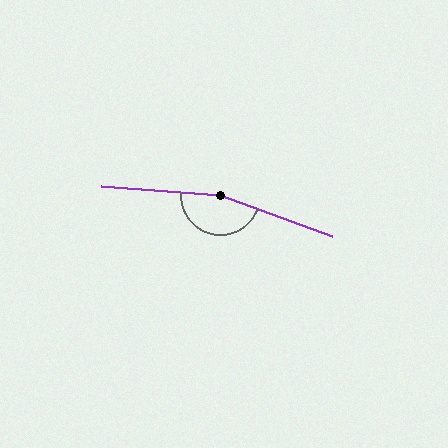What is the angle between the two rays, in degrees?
Approximately 163 degrees.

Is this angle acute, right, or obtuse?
It is obtuse.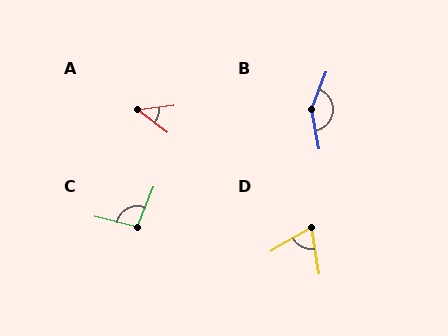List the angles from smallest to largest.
A (44°), D (69°), C (99°), B (148°).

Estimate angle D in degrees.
Approximately 69 degrees.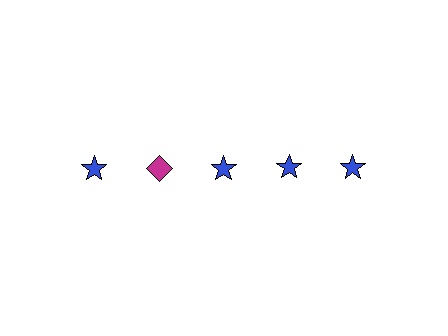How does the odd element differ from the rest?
It differs in both color (magenta instead of blue) and shape (diamond instead of star).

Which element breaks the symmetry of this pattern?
The magenta diamond in the top row, second from left column breaks the symmetry. All other shapes are blue stars.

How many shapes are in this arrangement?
There are 5 shapes arranged in a grid pattern.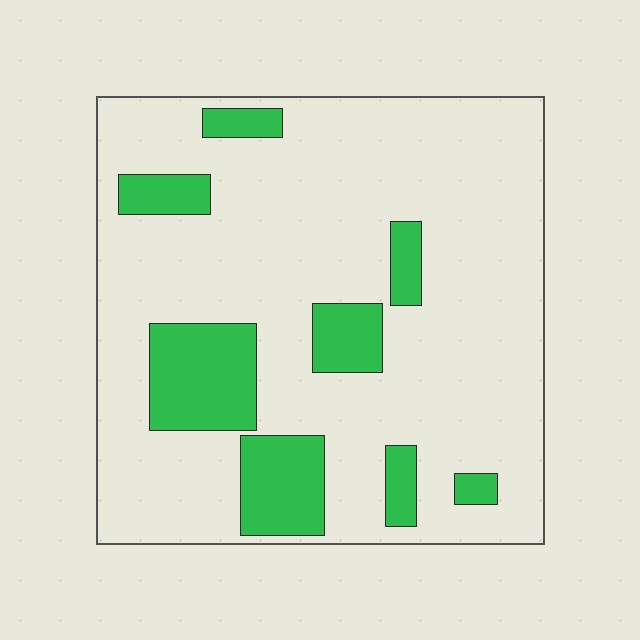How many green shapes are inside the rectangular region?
8.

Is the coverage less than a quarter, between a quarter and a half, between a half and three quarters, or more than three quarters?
Less than a quarter.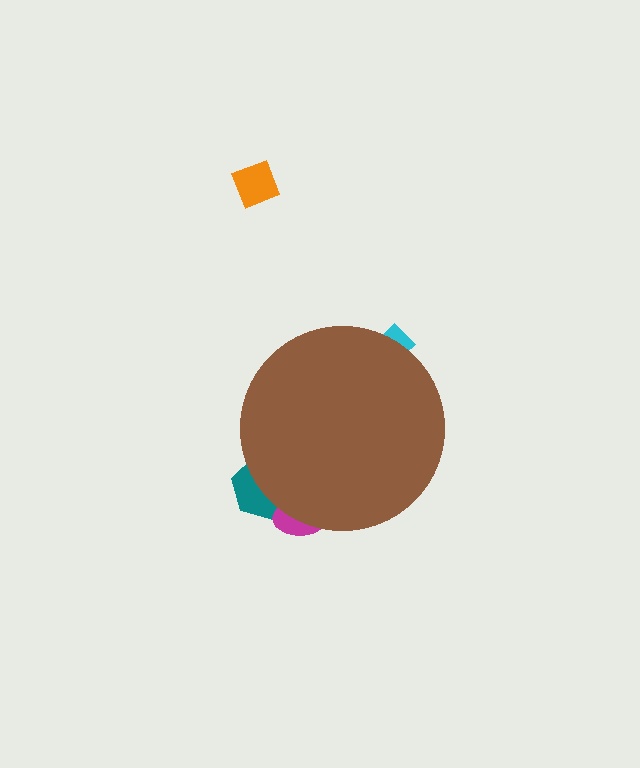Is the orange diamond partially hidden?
No, the orange diamond is fully visible.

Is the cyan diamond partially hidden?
Yes, the cyan diamond is partially hidden behind the brown circle.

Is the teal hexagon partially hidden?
Yes, the teal hexagon is partially hidden behind the brown circle.